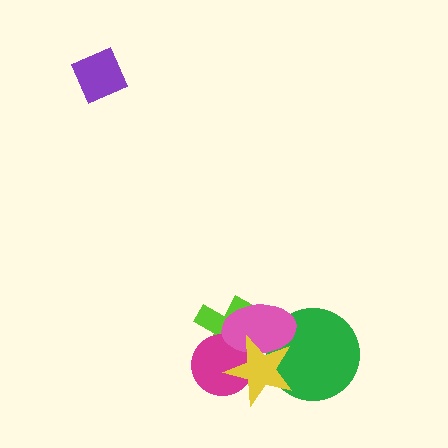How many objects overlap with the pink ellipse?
4 objects overlap with the pink ellipse.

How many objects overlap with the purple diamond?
0 objects overlap with the purple diamond.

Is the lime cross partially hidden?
Yes, it is partially covered by another shape.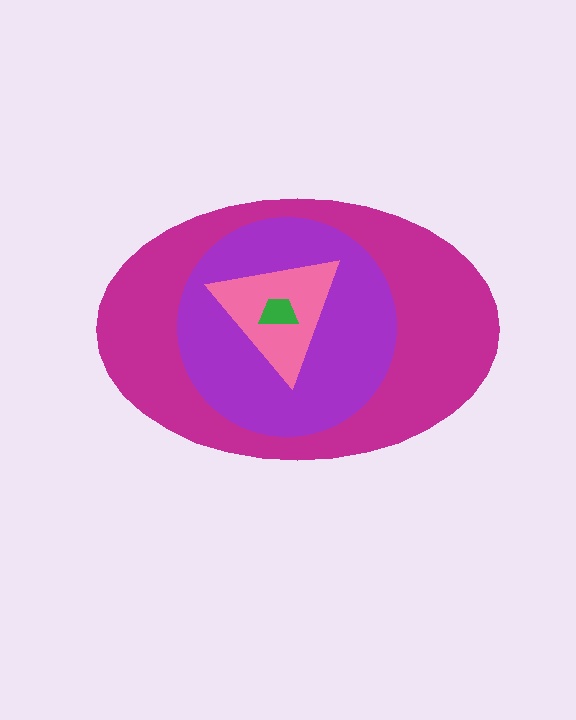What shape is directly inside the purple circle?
The pink triangle.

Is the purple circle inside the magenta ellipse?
Yes.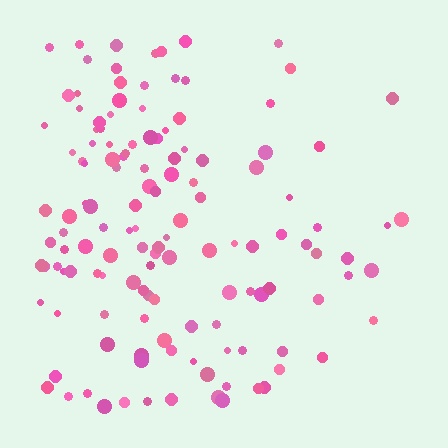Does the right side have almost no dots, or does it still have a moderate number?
Still a moderate number, just noticeably fewer than the left.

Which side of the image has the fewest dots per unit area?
The right.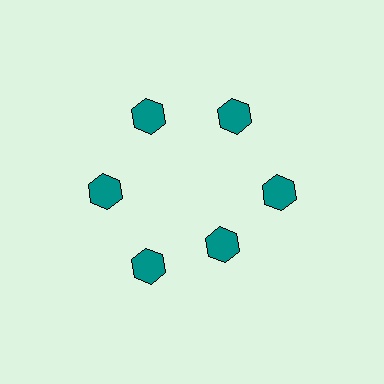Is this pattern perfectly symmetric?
No. The 6 teal hexagons are arranged in a ring, but one element near the 5 o'clock position is pulled inward toward the center, breaking the 6-fold rotational symmetry.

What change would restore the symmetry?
The symmetry would be restored by moving it outward, back onto the ring so that all 6 hexagons sit at equal angles and equal distance from the center.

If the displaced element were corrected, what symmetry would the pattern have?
It would have 6-fold rotational symmetry — the pattern would map onto itself every 60 degrees.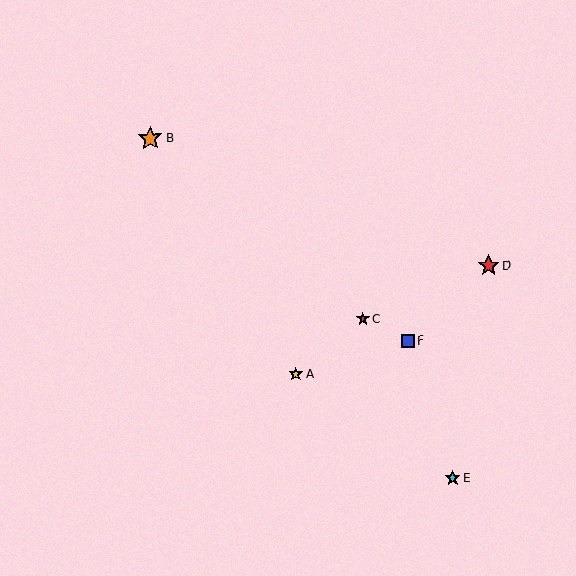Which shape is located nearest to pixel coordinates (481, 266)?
The red star (labeled D) at (488, 265) is nearest to that location.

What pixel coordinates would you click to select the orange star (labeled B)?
Click at (151, 138) to select the orange star B.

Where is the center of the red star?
The center of the red star is at (488, 265).